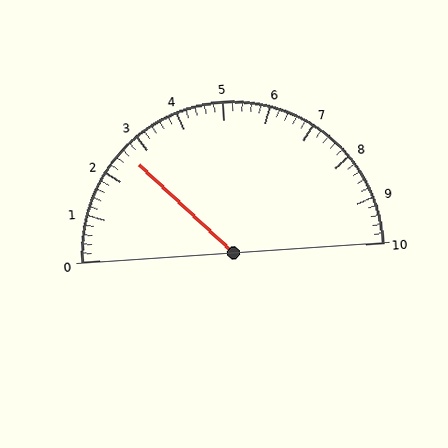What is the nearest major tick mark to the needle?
The nearest major tick mark is 3.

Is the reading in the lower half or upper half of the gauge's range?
The reading is in the lower half of the range (0 to 10).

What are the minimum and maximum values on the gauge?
The gauge ranges from 0 to 10.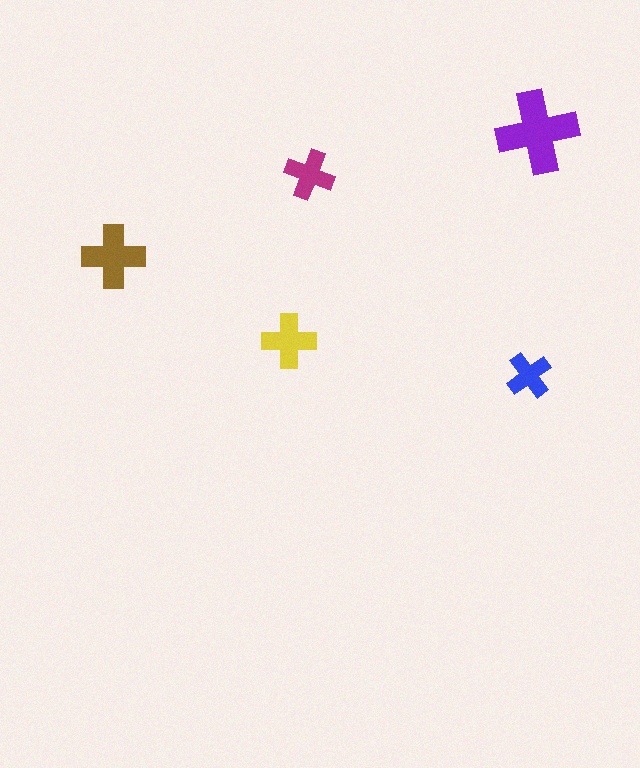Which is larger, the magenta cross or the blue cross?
The magenta one.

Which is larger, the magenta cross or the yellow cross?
The yellow one.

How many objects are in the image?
There are 5 objects in the image.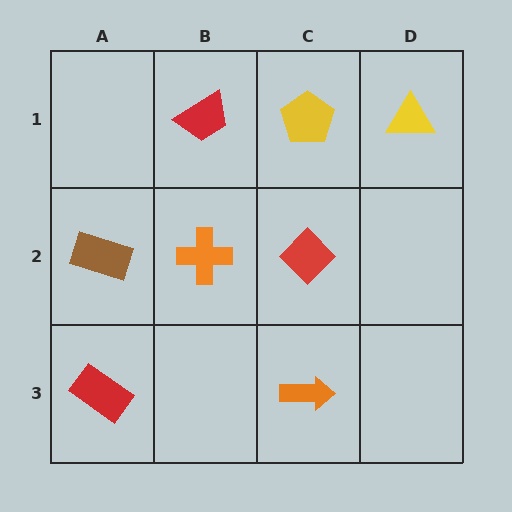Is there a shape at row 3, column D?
No, that cell is empty.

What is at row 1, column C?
A yellow pentagon.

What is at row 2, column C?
A red diamond.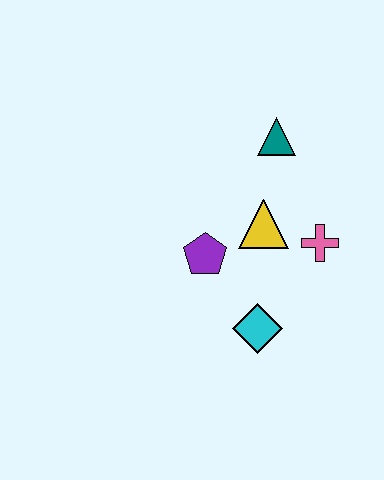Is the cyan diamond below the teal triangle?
Yes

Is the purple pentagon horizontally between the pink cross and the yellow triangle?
No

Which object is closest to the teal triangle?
The yellow triangle is closest to the teal triangle.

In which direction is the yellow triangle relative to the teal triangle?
The yellow triangle is below the teal triangle.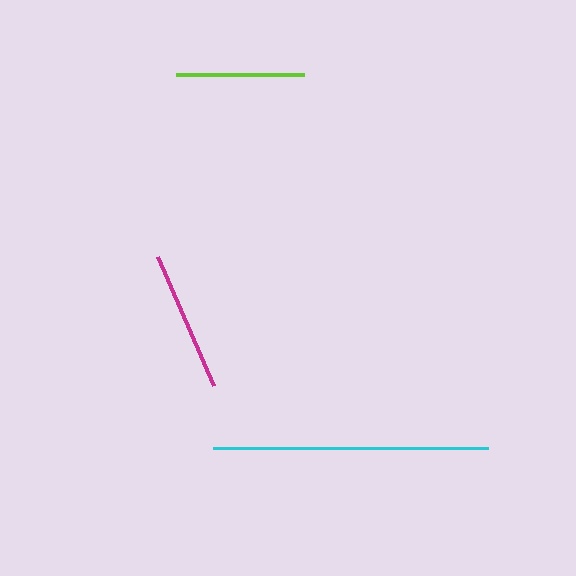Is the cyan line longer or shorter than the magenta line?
The cyan line is longer than the magenta line.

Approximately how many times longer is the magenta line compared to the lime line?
The magenta line is approximately 1.1 times the length of the lime line.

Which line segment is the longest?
The cyan line is the longest at approximately 275 pixels.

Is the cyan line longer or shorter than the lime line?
The cyan line is longer than the lime line.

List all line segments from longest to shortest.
From longest to shortest: cyan, magenta, lime.